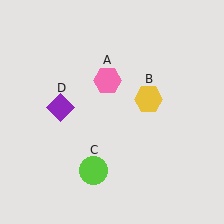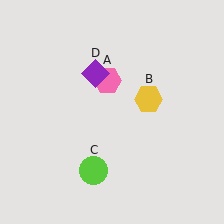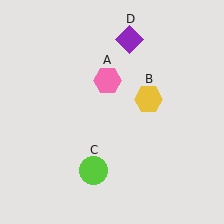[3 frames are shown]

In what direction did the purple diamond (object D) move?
The purple diamond (object D) moved up and to the right.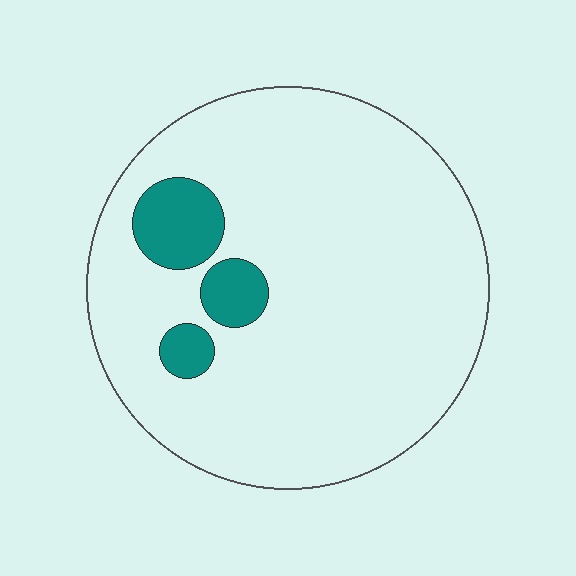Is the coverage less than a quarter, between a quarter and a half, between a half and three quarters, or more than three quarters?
Less than a quarter.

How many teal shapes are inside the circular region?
3.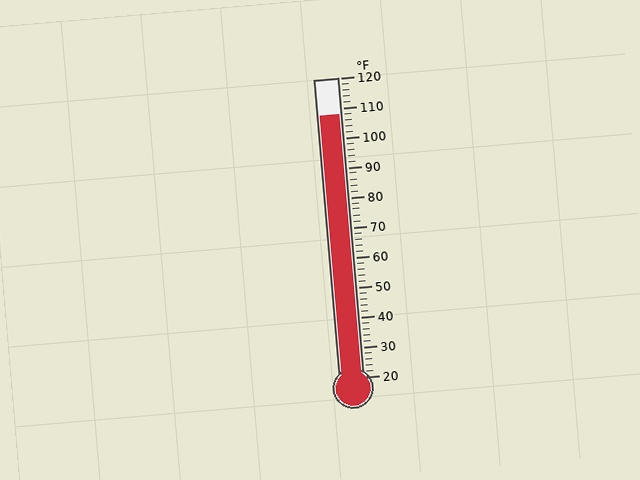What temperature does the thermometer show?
The thermometer shows approximately 108°F.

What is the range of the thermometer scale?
The thermometer scale ranges from 20°F to 120°F.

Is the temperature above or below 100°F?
The temperature is above 100°F.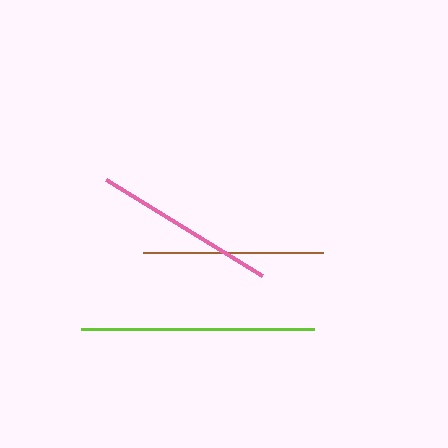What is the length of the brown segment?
The brown segment is approximately 180 pixels long.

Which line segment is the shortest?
The brown line is the shortest at approximately 180 pixels.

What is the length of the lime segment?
The lime segment is approximately 233 pixels long.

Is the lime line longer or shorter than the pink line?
The lime line is longer than the pink line.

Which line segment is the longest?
The lime line is the longest at approximately 233 pixels.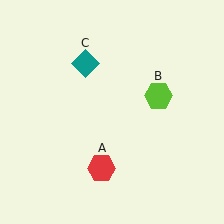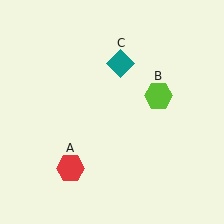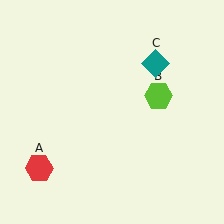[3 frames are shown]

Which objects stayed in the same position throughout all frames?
Lime hexagon (object B) remained stationary.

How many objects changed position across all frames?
2 objects changed position: red hexagon (object A), teal diamond (object C).